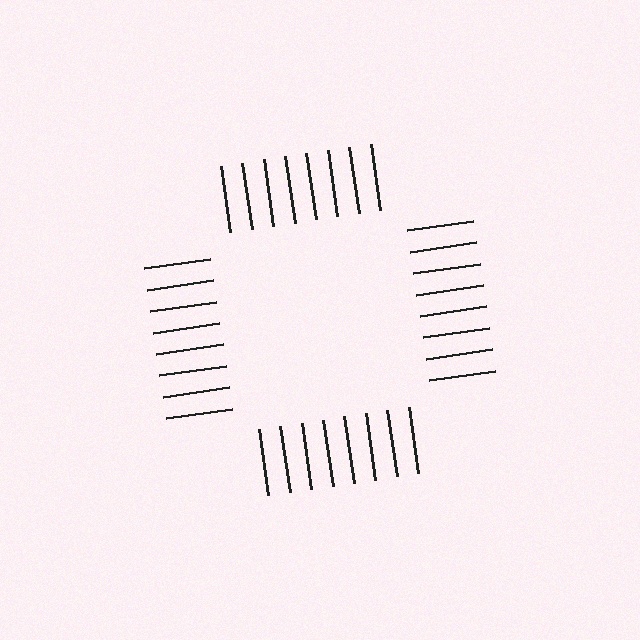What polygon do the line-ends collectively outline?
An illusory square — the line segments terminate on its edges but no continuous stroke is drawn.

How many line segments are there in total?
32 — 8 along each of the 4 edges.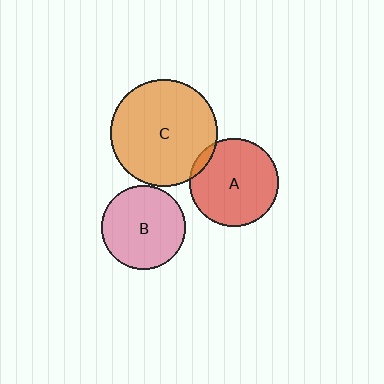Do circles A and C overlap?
Yes.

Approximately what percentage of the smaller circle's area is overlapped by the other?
Approximately 5%.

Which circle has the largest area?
Circle C (orange).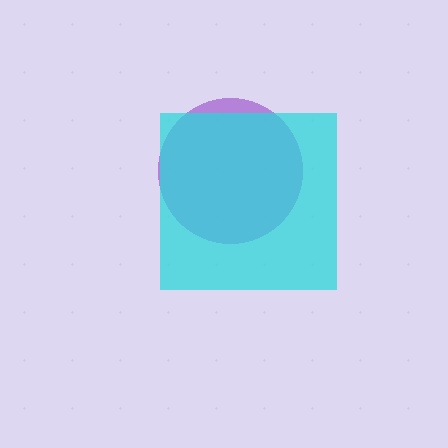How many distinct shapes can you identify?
There are 2 distinct shapes: a purple circle, a cyan square.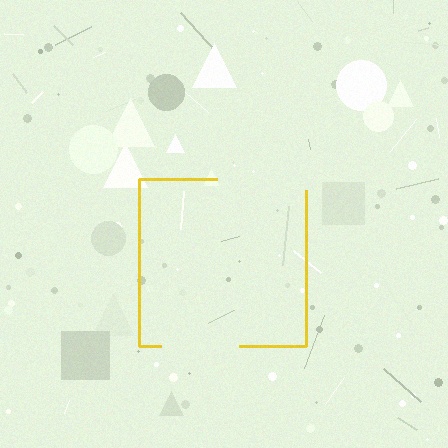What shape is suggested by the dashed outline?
The dashed outline suggests a square.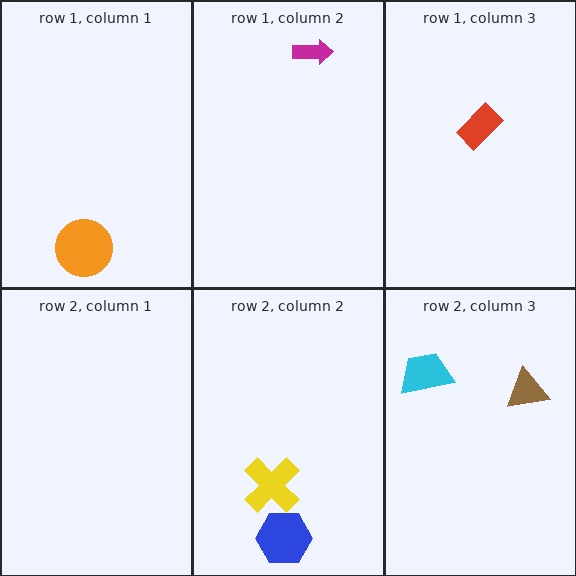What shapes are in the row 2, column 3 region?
The brown triangle, the cyan trapezoid.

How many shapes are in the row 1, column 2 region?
1.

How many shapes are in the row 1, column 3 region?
1.